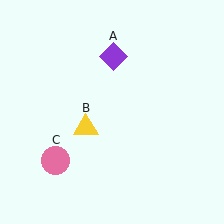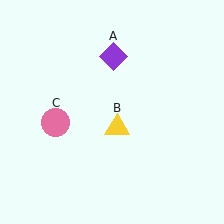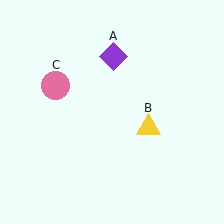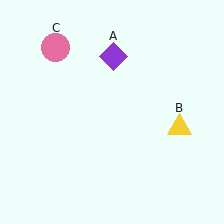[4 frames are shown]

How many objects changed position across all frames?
2 objects changed position: yellow triangle (object B), pink circle (object C).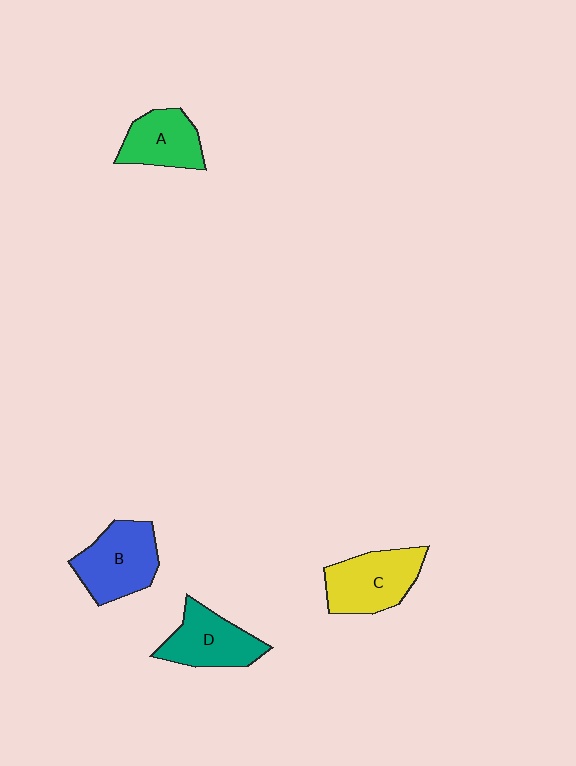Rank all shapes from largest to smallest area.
From largest to smallest: B (blue), C (yellow), D (teal), A (green).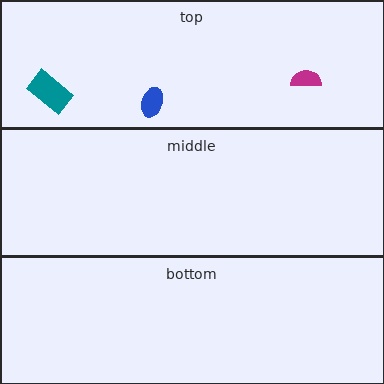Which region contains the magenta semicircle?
The top region.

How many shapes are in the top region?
3.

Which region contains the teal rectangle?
The top region.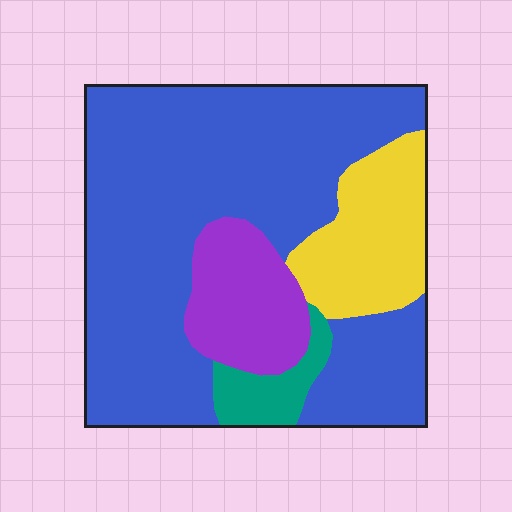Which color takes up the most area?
Blue, at roughly 65%.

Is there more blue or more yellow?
Blue.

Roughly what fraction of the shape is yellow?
Yellow takes up about one sixth (1/6) of the shape.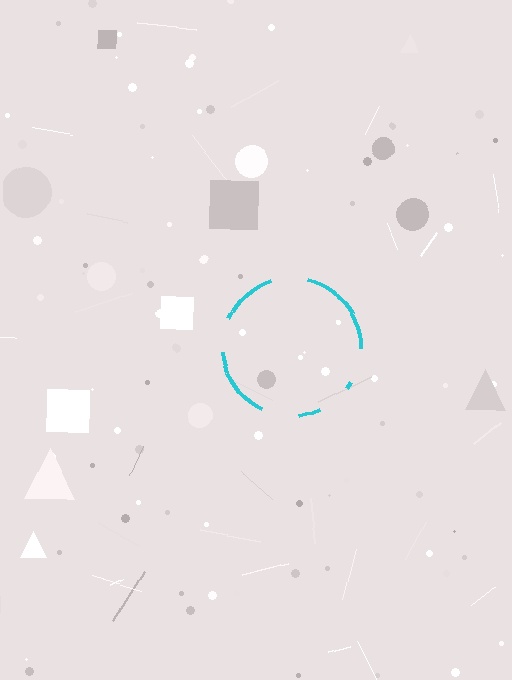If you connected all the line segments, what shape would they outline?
They would outline a circle.